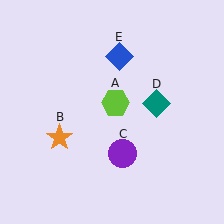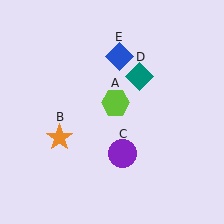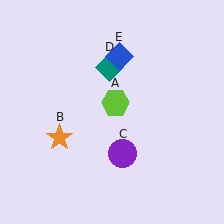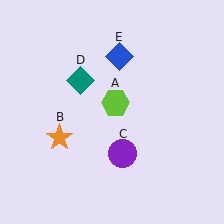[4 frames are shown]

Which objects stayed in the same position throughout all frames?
Lime hexagon (object A) and orange star (object B) and purple circle (object C) and blue diamond (object E) remained stationary.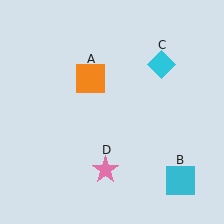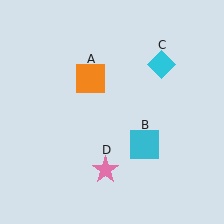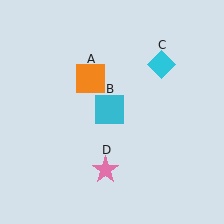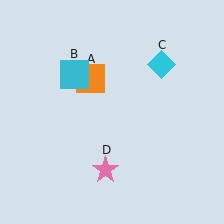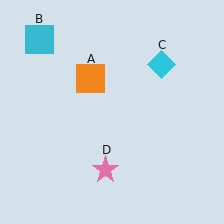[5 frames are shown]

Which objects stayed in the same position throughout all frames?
Orange square (object A) and cyan diamond (object C) and pink star (object D) remained stationary.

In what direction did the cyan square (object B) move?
The cyan square (object B) moved up and to the left.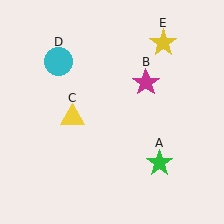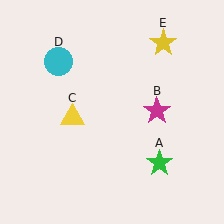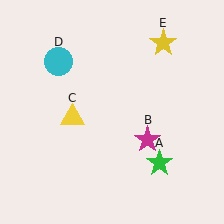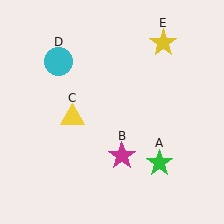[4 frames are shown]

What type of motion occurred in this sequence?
The magenta star (object B) rotated clockwise around the center of the scene.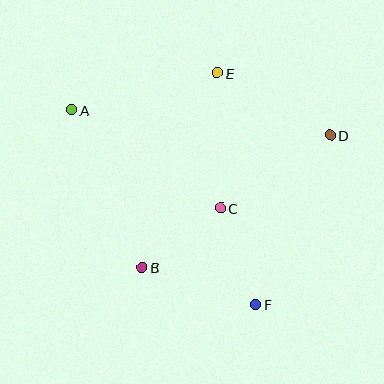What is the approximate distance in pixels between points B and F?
The distance between B and F is approximately 119 pixels.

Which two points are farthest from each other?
Points A and F are farthest from each other.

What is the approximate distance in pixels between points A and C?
The distance between A and C is approximately 178 pixels.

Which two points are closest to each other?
Points B and C are closest to each other.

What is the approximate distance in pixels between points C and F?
The distance between C and F is approximately 103 pixels.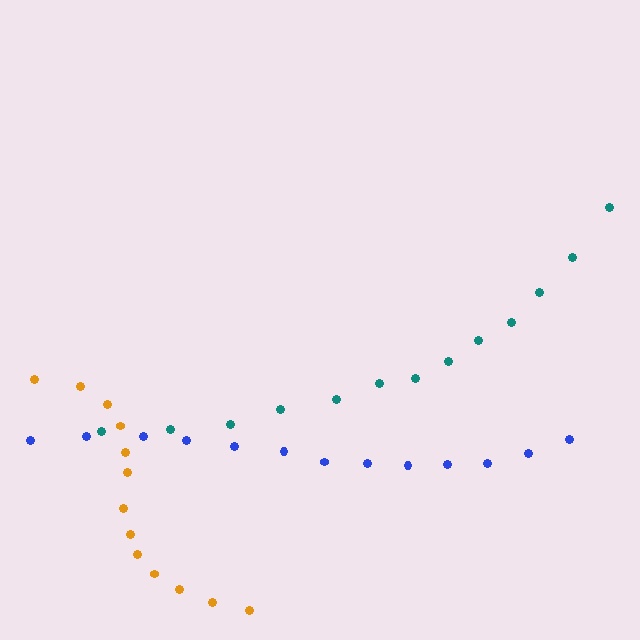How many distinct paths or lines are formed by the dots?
There are 3 distinct paths.